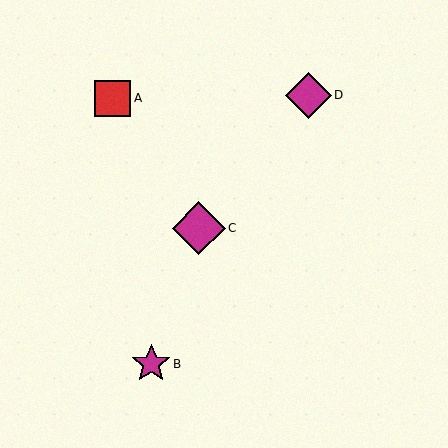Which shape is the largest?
The magenta diamond (labeled C) is the largest.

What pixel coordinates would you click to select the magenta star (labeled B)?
Click at (151, 364) to select the magenta star B.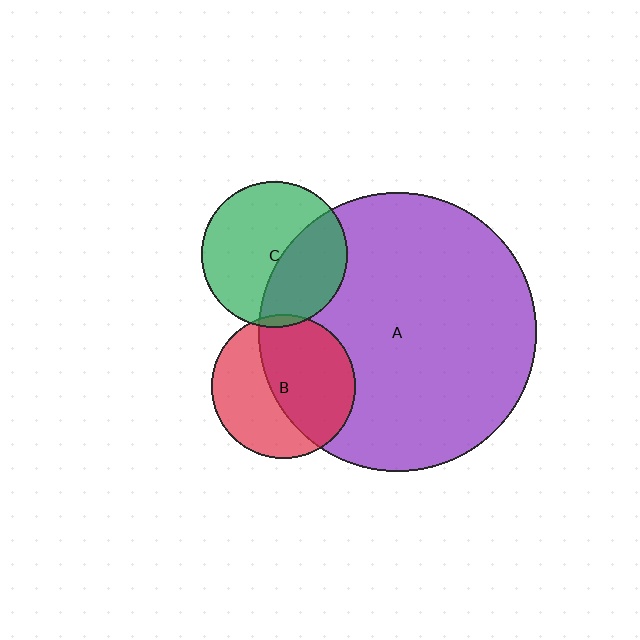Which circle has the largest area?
Circle A (purple).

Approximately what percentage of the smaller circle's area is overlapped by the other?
Approximately 40%.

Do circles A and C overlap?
Yes.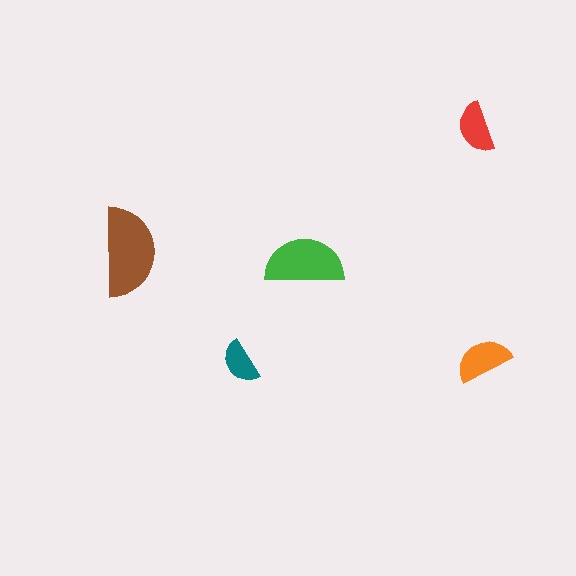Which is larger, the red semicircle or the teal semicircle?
The red one.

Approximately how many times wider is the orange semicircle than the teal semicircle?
About 1.5 times wider.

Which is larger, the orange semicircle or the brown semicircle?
The brown one.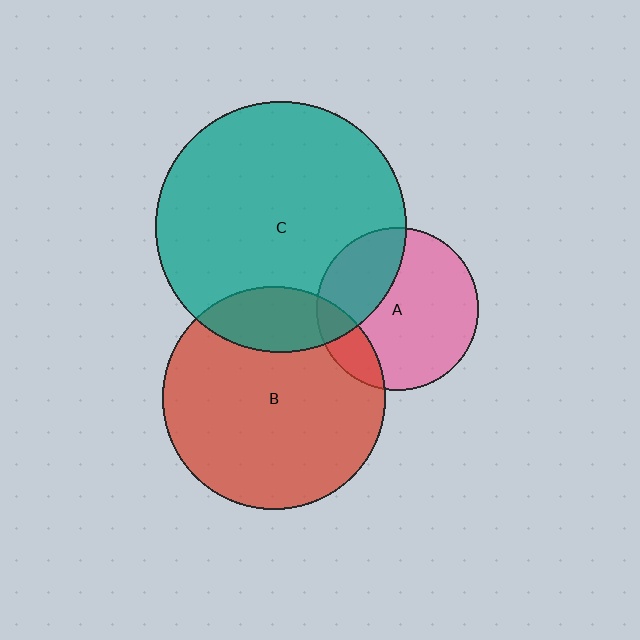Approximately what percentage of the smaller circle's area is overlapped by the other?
Approximately 30%.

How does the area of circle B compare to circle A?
Approximately 1.9 times.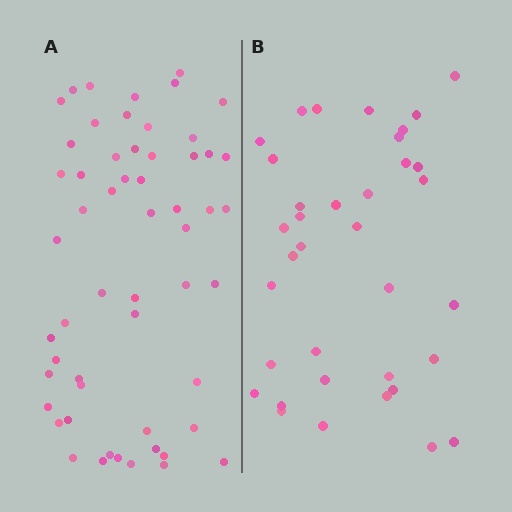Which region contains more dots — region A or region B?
Region A (the left region) has more dots.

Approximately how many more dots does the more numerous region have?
Region A has approximately 20 more dots than region B.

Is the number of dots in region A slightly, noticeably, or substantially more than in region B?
Region A has substantially more. The ratio is roughly 1.6 to 1.